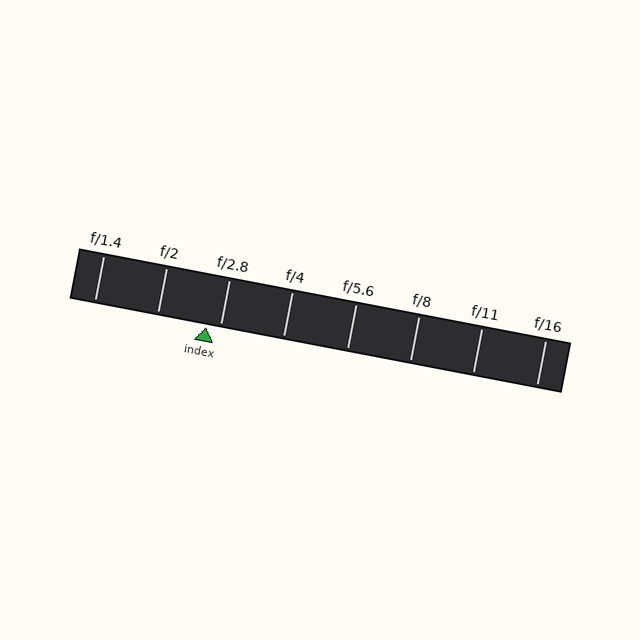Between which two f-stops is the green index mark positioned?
The index mark is between f/2 and f/2.8.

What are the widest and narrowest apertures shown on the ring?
The widest aperture shown is f/1.4 and the narrowest is f/16.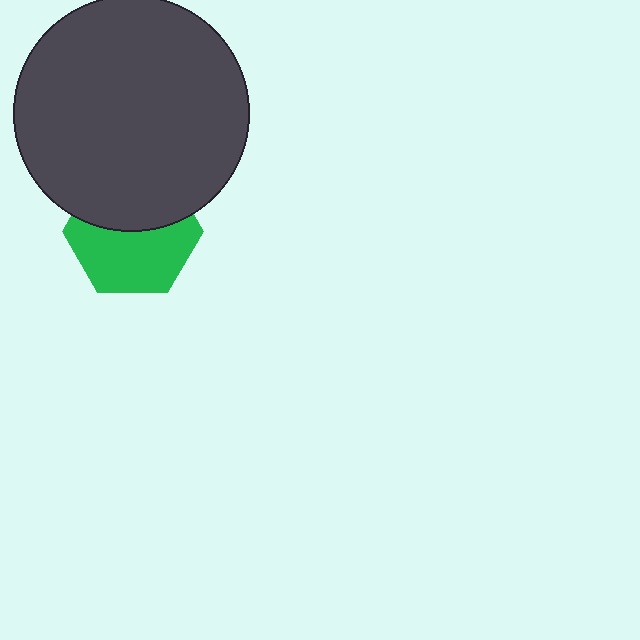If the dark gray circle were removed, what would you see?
You would see the complete green hexagon.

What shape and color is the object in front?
The object in front is a dark gray circle.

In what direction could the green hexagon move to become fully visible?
The green hexagon could move down. That would shift it out from behind the dark gray circle entirely.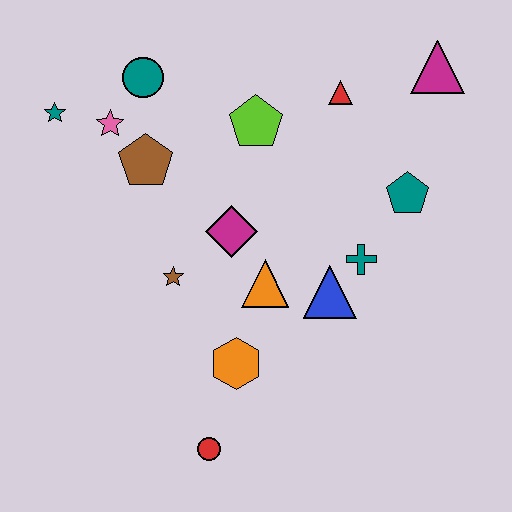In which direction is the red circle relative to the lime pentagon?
The red circle is below the lime pentagon.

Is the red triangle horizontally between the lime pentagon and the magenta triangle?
Yes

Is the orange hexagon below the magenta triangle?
Yes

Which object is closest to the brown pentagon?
The pink star is closest to the brown pentagon.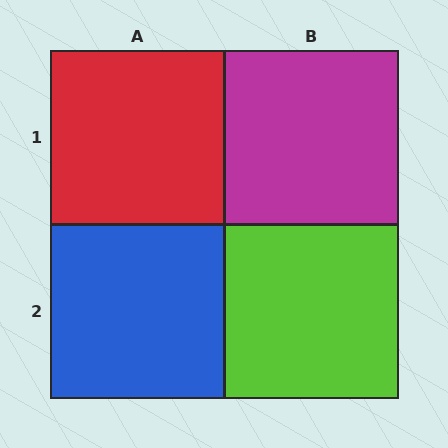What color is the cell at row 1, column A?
Red.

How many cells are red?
1 cell is red.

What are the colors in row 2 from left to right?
Blue, lime.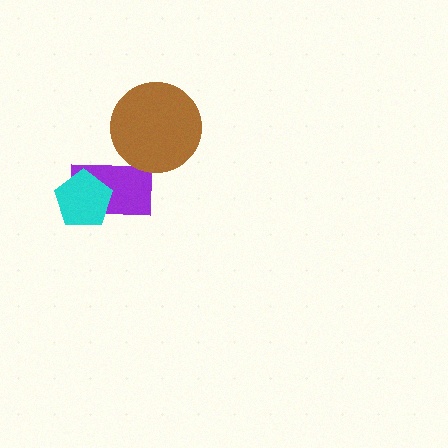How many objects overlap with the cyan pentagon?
1 object overlaps with the cyan pentagon.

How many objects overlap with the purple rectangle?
2 objects overlap with the purple rectangle.